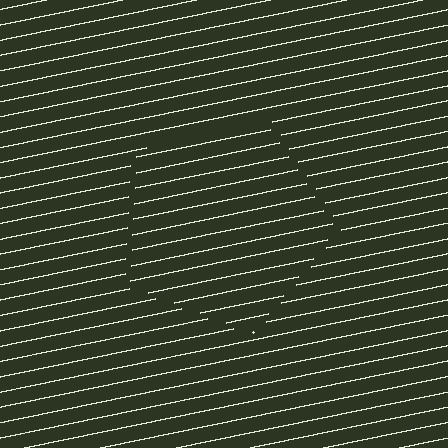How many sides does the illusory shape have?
5 sides — the line-ends trace a pentagon.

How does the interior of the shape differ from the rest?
The interior of the shape contains the same grating, shifted by half a period — the contour is defined by the phase discontinuity where line-ends from the inner and outer gratings abut.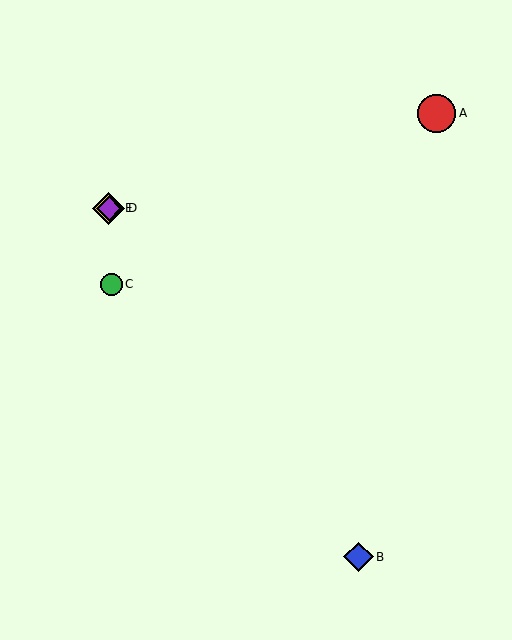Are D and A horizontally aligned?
No, D is at y≈208 and A is at y≈113.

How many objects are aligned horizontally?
2 objects (D, E) are aligned horizontally.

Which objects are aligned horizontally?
Objects D, E are aligned horizontally.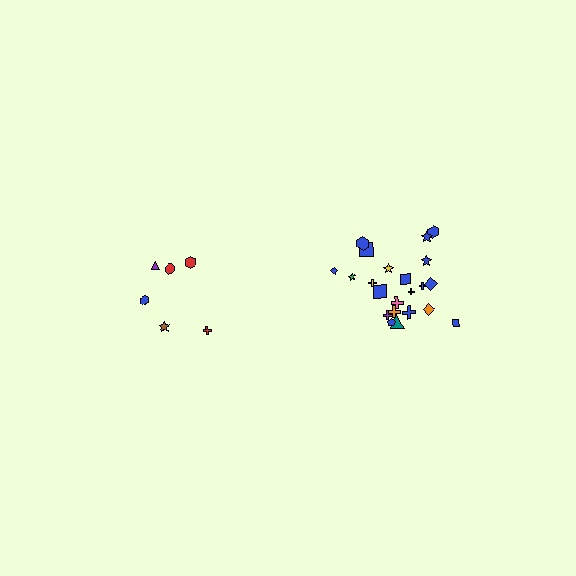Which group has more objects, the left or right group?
The right group.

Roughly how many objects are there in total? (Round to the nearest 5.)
Roughly 30 objects in total.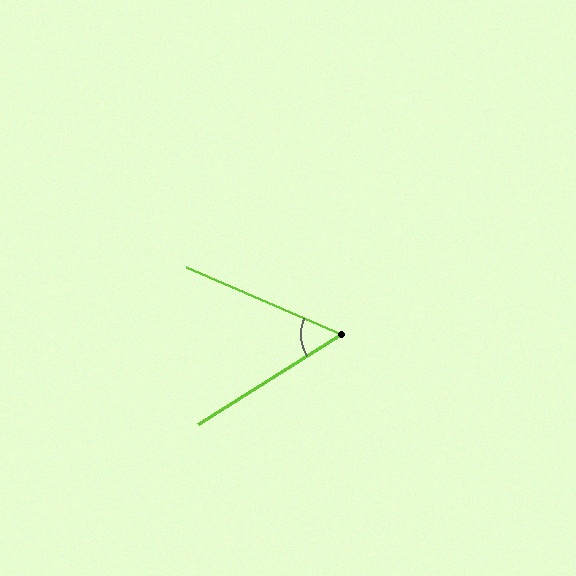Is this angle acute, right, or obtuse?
It is acute.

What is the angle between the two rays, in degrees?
Approximately 56 degrees.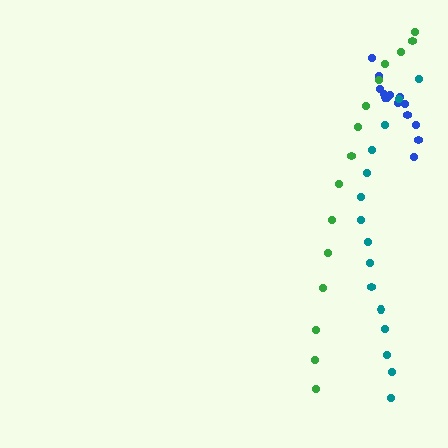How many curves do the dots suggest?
There are 3 distinct paths.